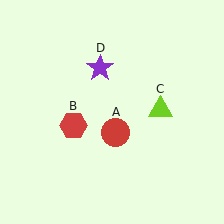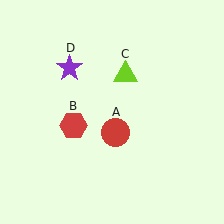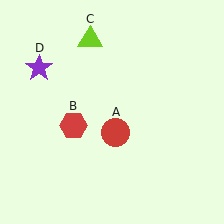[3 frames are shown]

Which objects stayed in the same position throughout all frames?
Red circle (object A) and red hexagon (object B) remained stationary.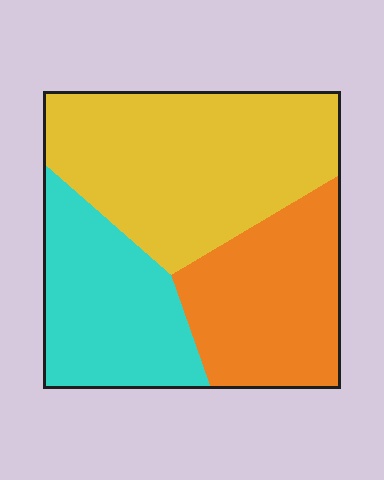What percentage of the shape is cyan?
Cyan takes up about one quarter (1/4) of the shape.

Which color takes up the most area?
Yellow, at roughly 45%.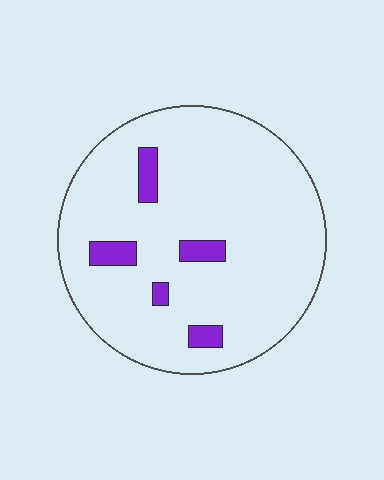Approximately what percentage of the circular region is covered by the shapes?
Approximately 10%.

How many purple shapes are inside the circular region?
5.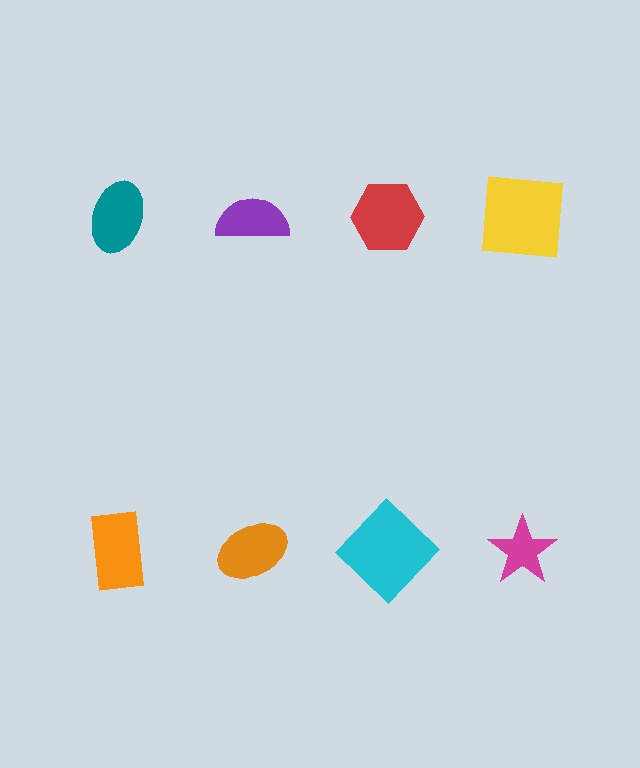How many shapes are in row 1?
4 shapes.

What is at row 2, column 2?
An orange ellipse.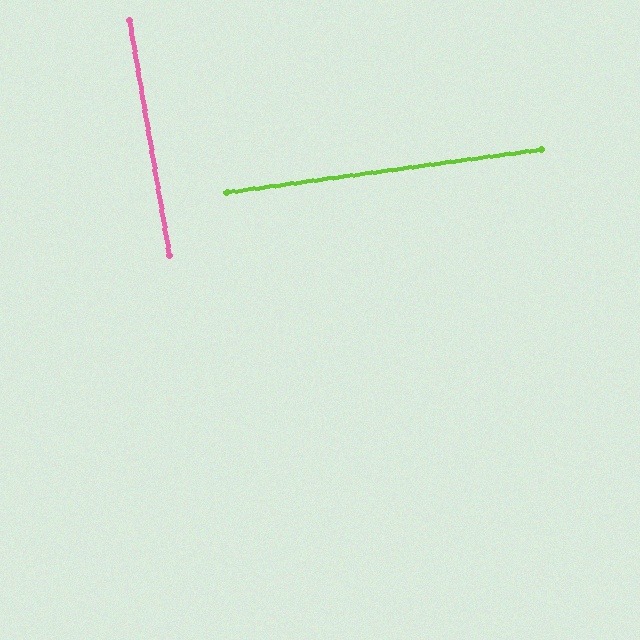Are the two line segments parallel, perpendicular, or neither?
Perpendicular — they meet at approximately 88°.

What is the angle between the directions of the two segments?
Approximately 88 degrees.